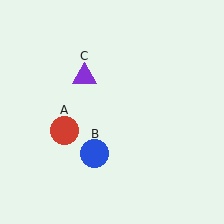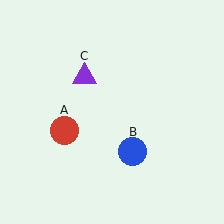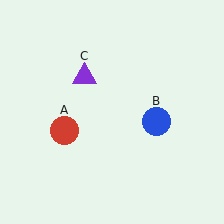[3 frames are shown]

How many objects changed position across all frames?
1 object changed position: blue circle (object B).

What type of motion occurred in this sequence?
The blue circle (object B) rotated counterclockwise around the center of the scene.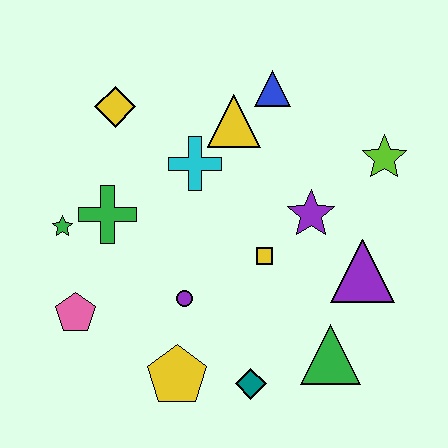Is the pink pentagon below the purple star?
Yes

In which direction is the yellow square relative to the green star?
The yellow square is to the right of the green star.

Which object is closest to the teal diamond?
The yellow pentagon is closest to the teal diamond.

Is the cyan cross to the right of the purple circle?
Yes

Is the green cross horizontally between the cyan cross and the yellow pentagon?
No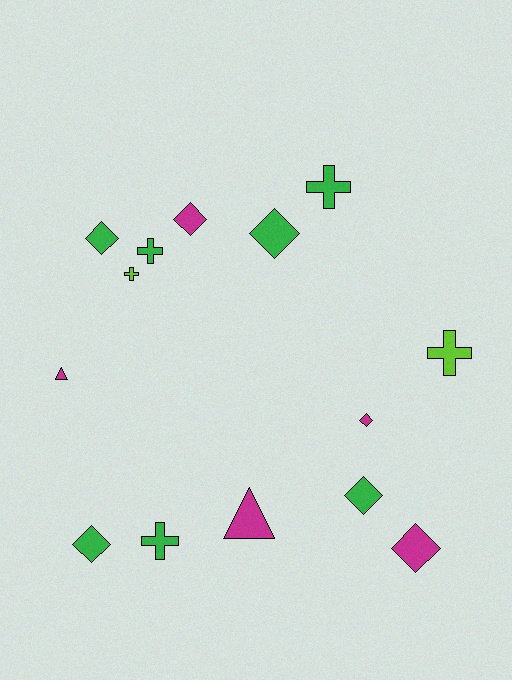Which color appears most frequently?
Green, with 7 objects.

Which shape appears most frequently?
Diamond, with 7 objects.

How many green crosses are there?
There are 3 green crosses.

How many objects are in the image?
There are 14 objects.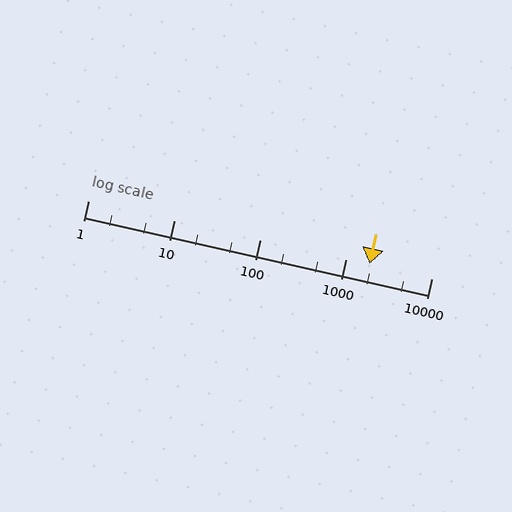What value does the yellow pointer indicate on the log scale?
The pointer indicates approximately 1900.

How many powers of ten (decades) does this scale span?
The scale spans 4 decades, from 1 to 10000.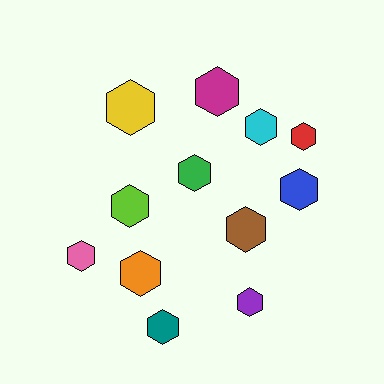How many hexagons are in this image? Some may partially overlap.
There are 12 hexagons.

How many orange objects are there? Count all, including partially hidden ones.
There is 1 orange object.